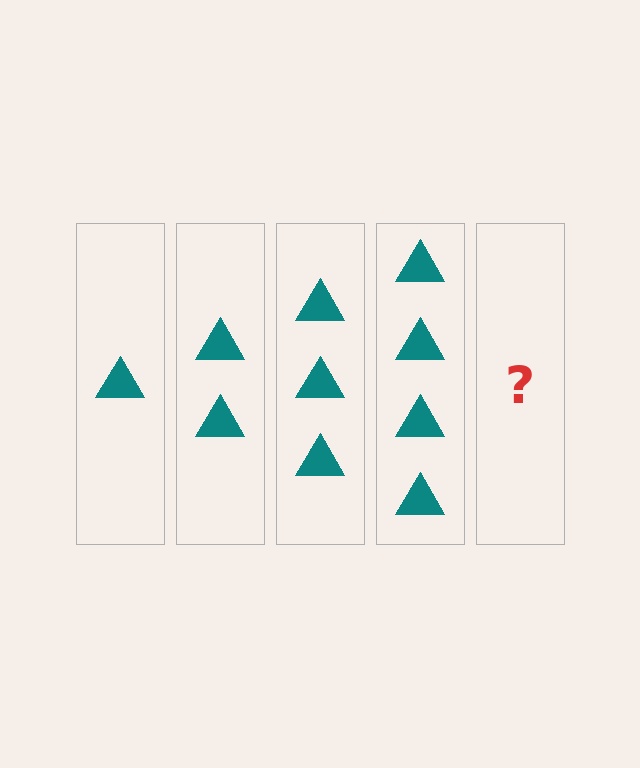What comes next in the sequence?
The next element should be 5 triangles.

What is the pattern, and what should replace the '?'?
The pattern is that each step adds one more triangle. The '?' should be 5 triangles.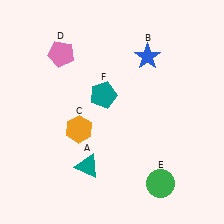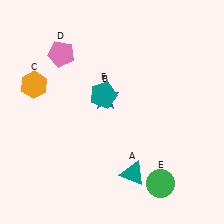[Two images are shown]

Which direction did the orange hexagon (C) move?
The orange hexagon (C) moved left.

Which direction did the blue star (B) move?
The blue star (B) moved left.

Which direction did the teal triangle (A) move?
The teal triangle (A) moved right.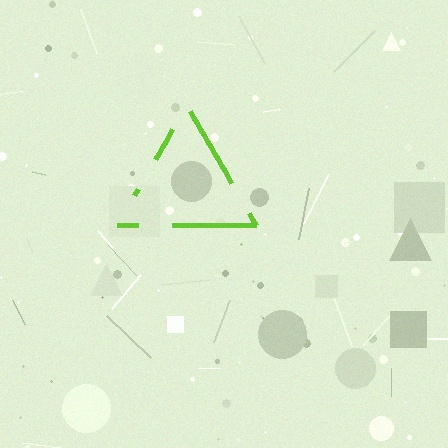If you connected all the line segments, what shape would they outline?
They would outline a triangle.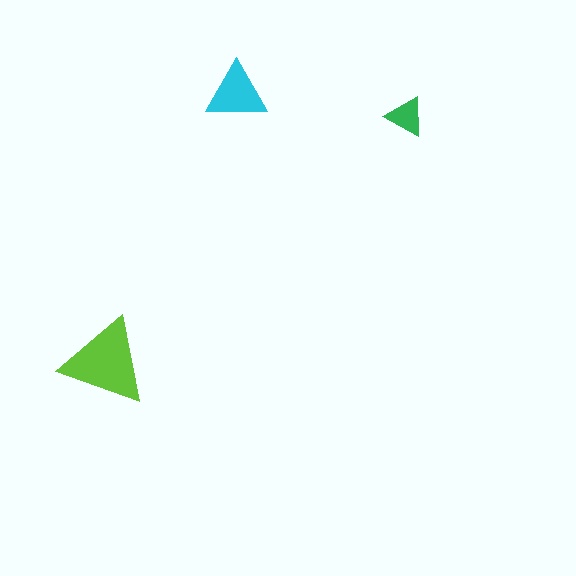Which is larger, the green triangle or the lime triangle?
The lime one.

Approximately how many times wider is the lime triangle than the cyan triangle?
About 1.5 times wider.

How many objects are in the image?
There are 3 objects in the image.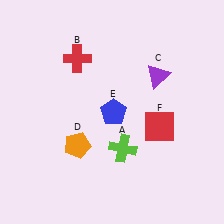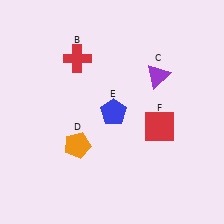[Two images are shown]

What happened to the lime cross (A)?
The lime cross (A) was removed in Image 2. It was in the bottom-right area of Image 1.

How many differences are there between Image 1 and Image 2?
There is 1 difference between the two images.